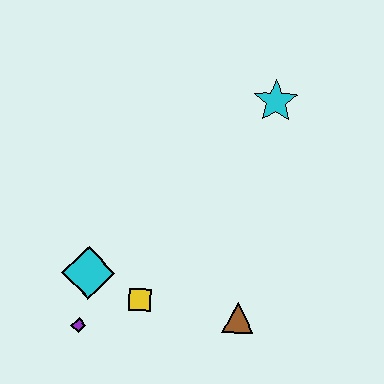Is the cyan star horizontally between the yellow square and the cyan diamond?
No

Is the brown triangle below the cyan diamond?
Yes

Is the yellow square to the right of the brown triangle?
No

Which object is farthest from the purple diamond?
The cyan star is farthest from the purple diamond.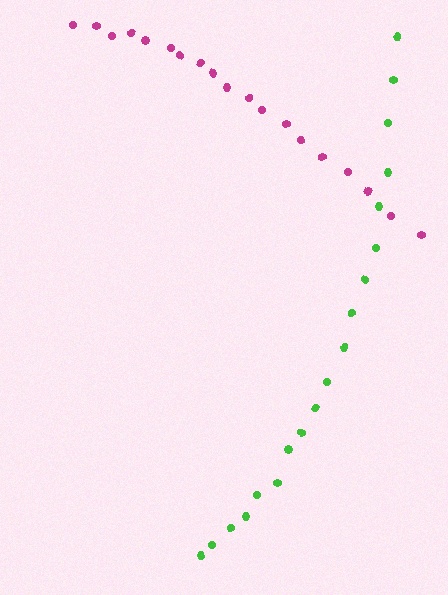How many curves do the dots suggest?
There are 2 distinct paths.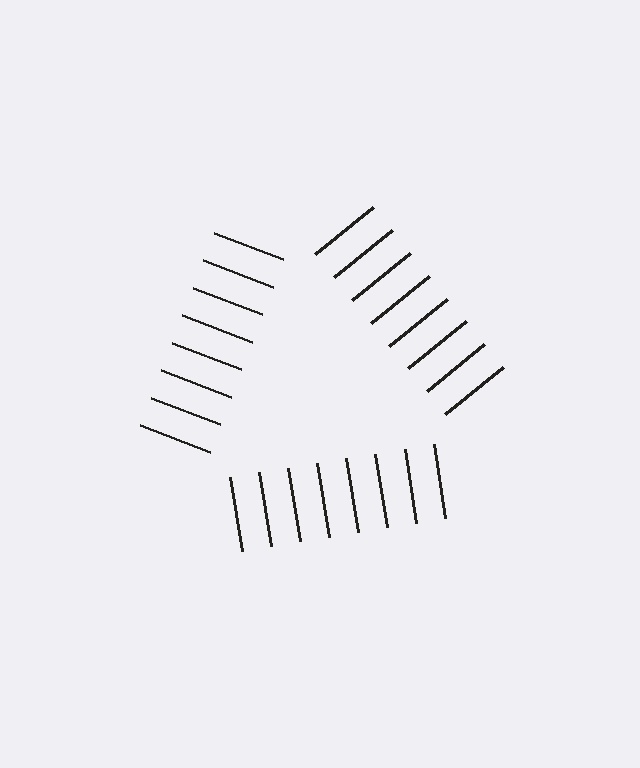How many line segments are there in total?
24 — 8 along each of the 3 edges.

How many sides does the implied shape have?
3 sides — the line-ends trace a triangle.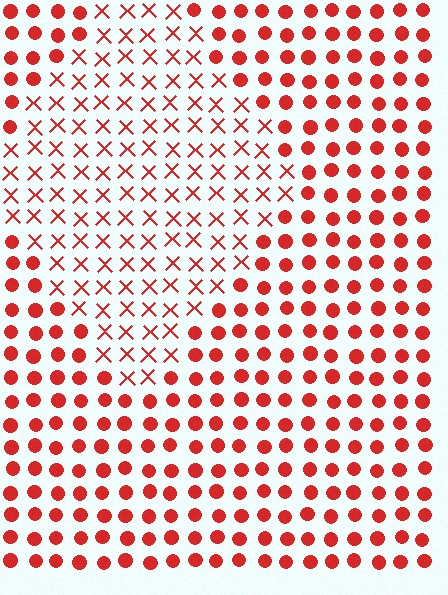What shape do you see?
I see a diamond.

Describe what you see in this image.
The image is filled with small red elements arranged in a uniform grid. A diamond-shaped region contains X marks, while the surrounding area contains circles. The boundary is defined purely by the change in element shape.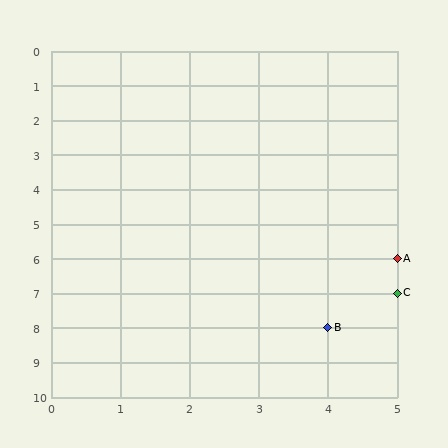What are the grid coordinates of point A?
Point A is at grid coordinates (5, 6).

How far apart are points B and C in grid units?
Points B and C are 1 column and 1 row apart (about 1.4 grid units diagonally).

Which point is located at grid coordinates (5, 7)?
Point C is at (5, 7).